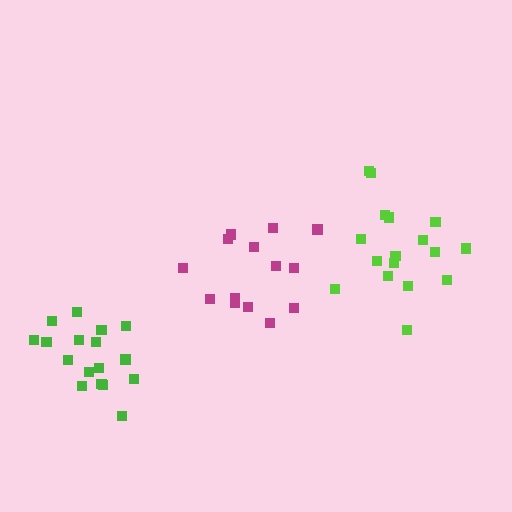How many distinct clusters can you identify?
There are 3 distinct clusters.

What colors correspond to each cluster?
The clusters are colored: lime, magenta, green.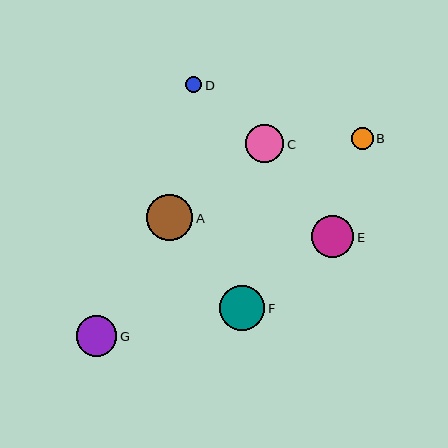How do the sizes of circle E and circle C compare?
Circle E and circle C are approximately the same size.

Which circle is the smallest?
Circle D is the smallest with a size of approximately 16 pixels.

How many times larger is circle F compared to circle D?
Circle F is approximately 2.9 times the size of circle D.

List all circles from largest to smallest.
From largest to smallest: A, F, E, G, C, B, D.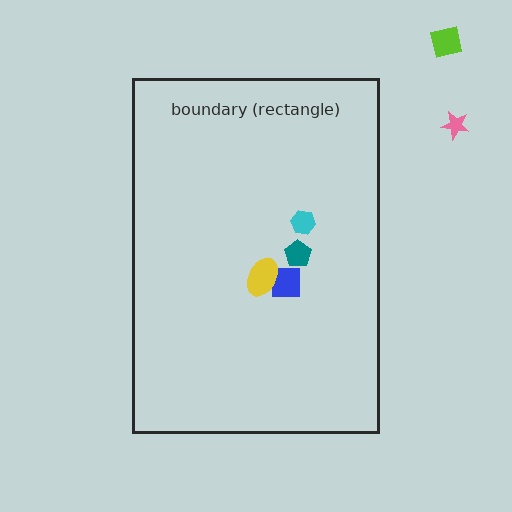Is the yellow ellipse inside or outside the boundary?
Inside.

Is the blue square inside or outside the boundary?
Inside.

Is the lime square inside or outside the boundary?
Outside.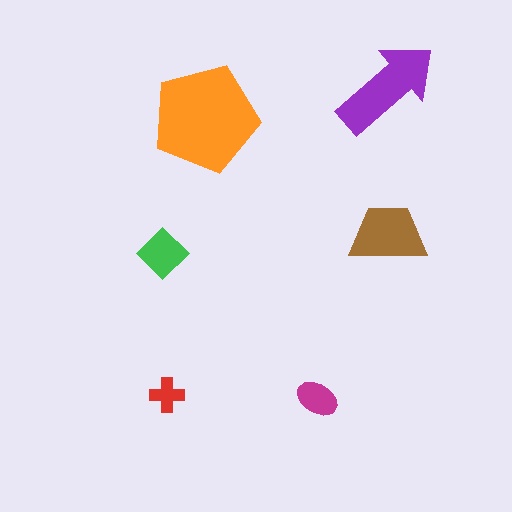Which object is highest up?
The purple arrow is topmost.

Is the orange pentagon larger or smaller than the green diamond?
Larger.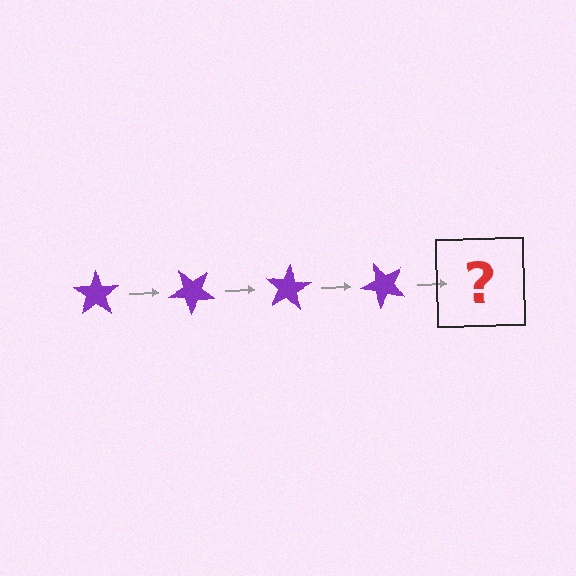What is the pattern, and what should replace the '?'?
The pattern is that the star rotates 40 degrees each step. The '?' should be a purple star rotated 160 degrees.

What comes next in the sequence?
The next element should be a purple star rotated 160 degrees.